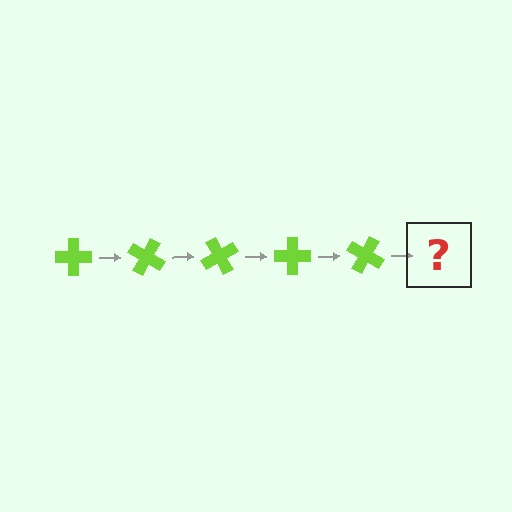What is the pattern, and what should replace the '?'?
The pattern is that the cross rotates 30 degrees each step. The '?' should be a lime cross rotated 150 degrees.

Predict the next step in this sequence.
The next step is a lime cross rotated 150 degrees.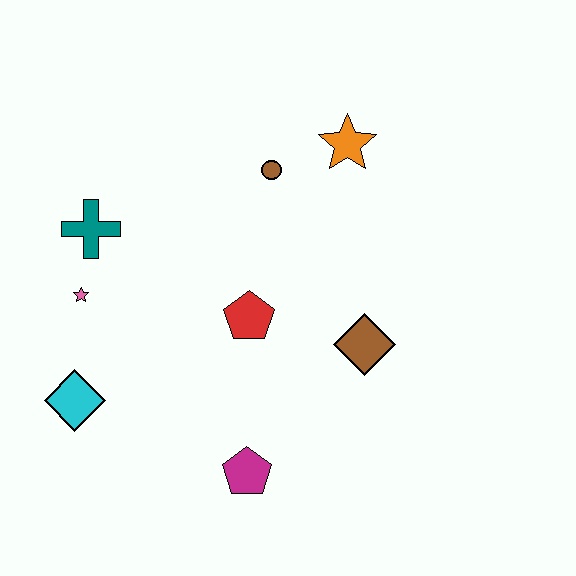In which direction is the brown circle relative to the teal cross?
The brown circle is to the right of the teal cross.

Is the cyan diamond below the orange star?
Yes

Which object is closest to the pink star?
The teal cross is closest to the pink star.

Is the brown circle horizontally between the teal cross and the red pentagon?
No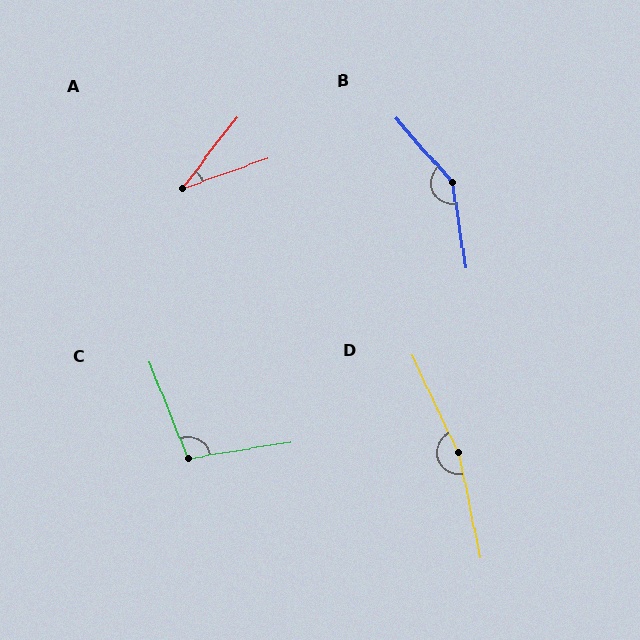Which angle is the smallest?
A, at approximately 33 degrees.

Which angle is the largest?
D, at approximately 167 degrees.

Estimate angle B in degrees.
Approximately 148 degrees.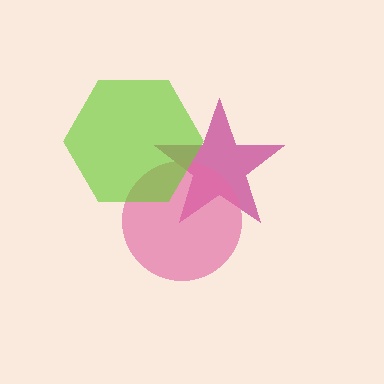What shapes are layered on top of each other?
The layered shapes are: a magenta star, a pink circle, a lime hexagon.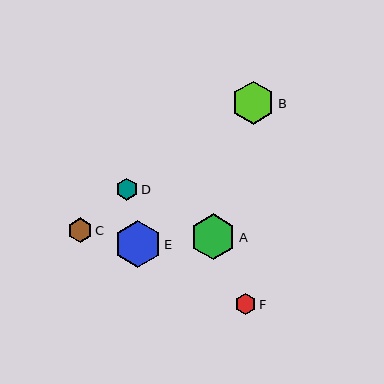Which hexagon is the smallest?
Hexagon F is the smallest with a size of approximately 21 pixels.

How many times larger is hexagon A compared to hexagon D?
Hexagon A is approximately 2.1 times the size of hexagon D.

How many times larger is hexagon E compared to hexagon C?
Hexagon E is approximately 1.9 times the size of hexagon C.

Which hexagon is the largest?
Hexagon E is the largest with a size of approximately 47 pixels.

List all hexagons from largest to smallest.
From largest to smallest: E, A, B, C, D, F.